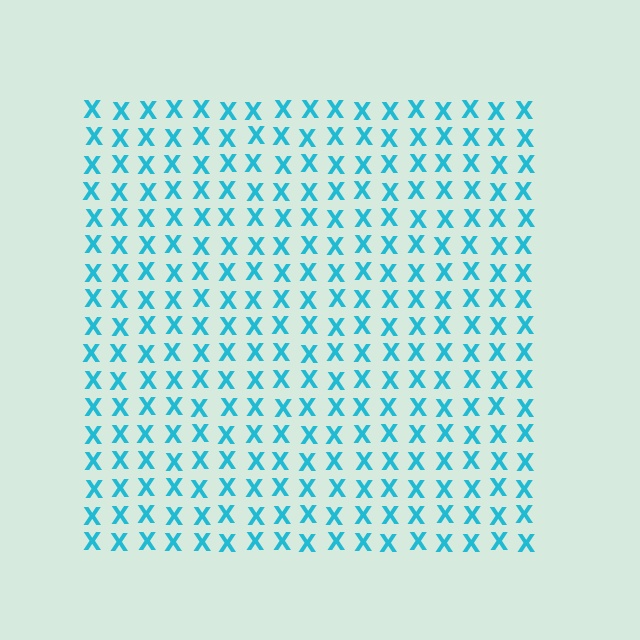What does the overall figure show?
The overall figure shows a square.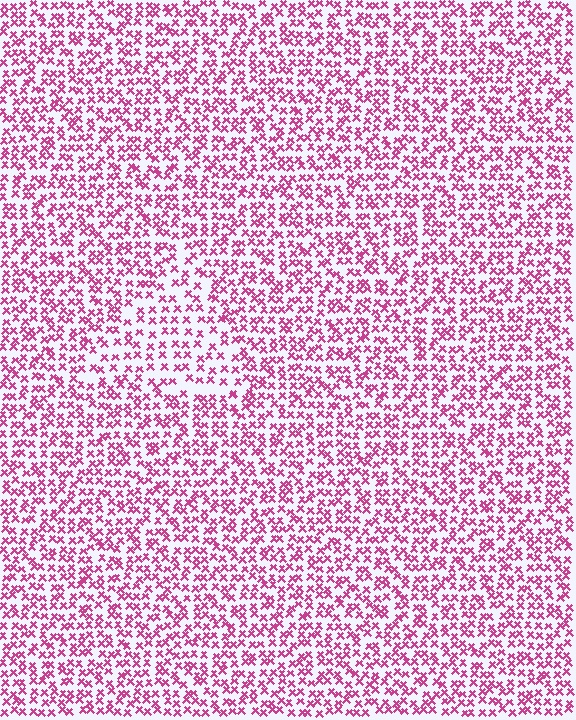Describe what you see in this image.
The image contains small magenta elements arranged at two different densities. A triangle-shaped region is visible where the elements are less densely packed than the surrounding area.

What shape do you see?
I see a triangle.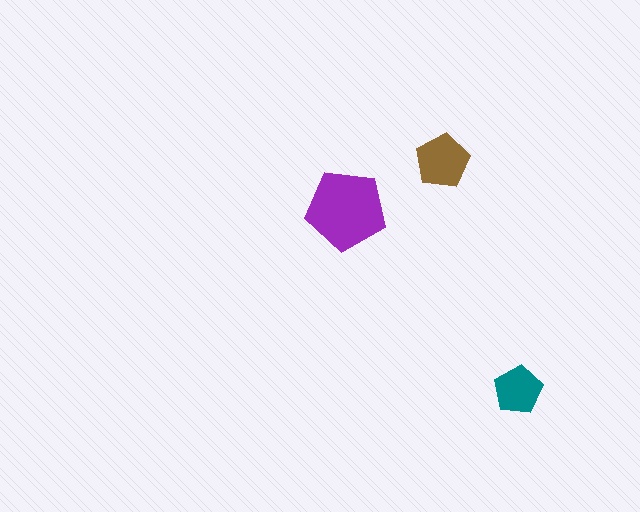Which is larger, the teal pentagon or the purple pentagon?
The purple one.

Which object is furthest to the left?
The purple pentagon is leftmost.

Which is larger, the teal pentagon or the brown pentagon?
The brown one.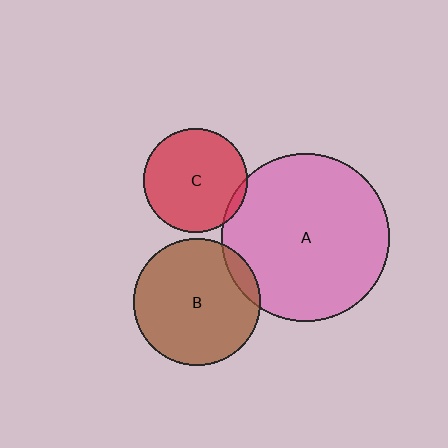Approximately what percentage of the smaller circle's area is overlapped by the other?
Approximately 5%.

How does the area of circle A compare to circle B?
Approximately 1.7 times.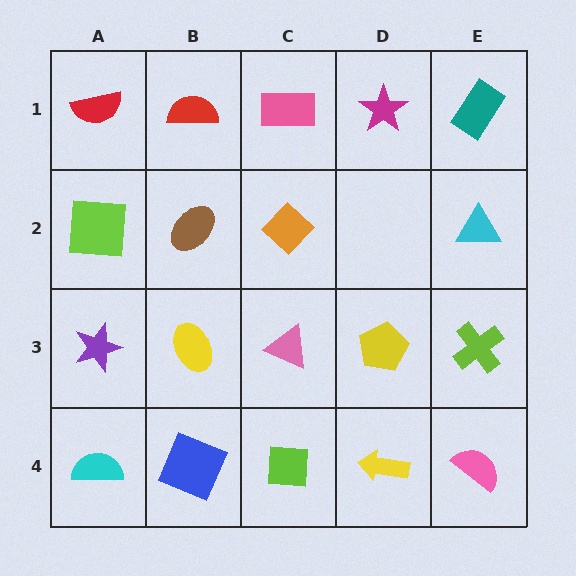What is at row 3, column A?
A purple star.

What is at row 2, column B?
A brown ellipse.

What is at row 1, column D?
A magenta star.